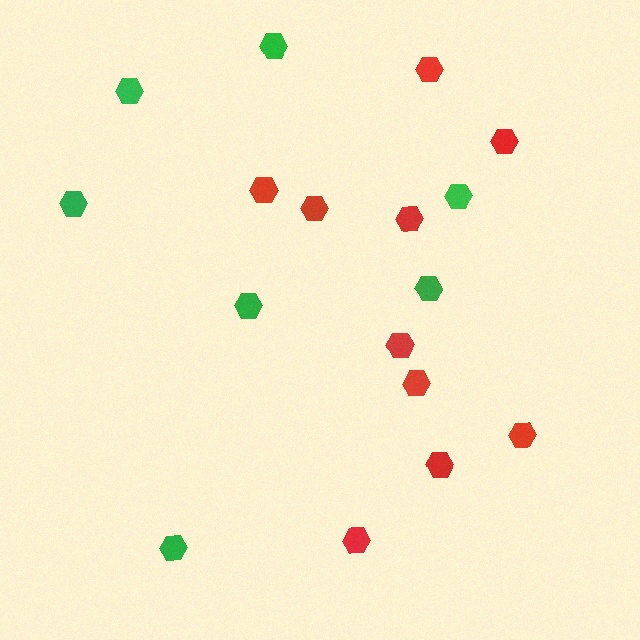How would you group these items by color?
There are 2 groups: one group of red hexagons (10) and one group of green hexagons (7).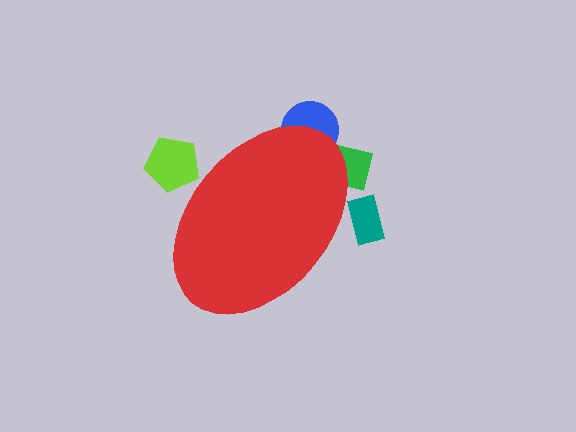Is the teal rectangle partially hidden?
Yes, the teal rectangle is partially hidden behind the red ellipse.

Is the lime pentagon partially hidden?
Yes, the lime pentagon is partially hidden behind the red ellipse.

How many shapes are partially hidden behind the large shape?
4 shapes are partially hidden.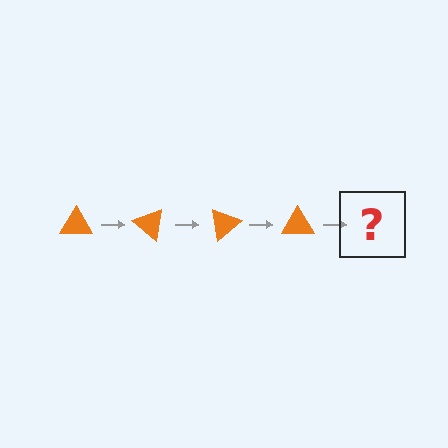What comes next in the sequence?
The next element should be an orange triangle rotated 160 degrees.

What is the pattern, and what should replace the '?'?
The pattern is that the triangle rotates 40 degrees each step. The '?' should be an orange triangle rotated 160 degrees.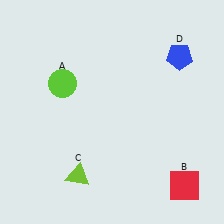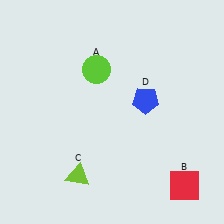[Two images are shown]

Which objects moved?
The objects that moved are: the lime circle (A), the blue pentagon (D).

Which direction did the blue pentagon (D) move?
The blue pentagon (D) moved down.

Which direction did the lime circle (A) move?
The lime circle (A) moved right.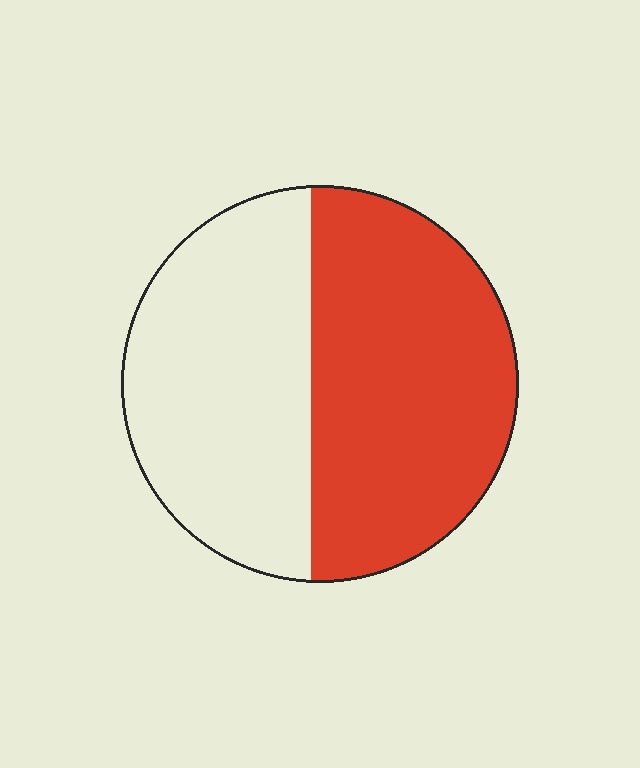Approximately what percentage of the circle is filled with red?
Approximately 55%.